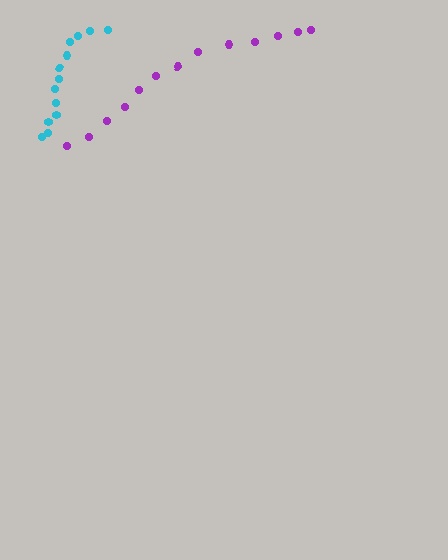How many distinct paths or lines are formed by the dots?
There are 2 distinct paths.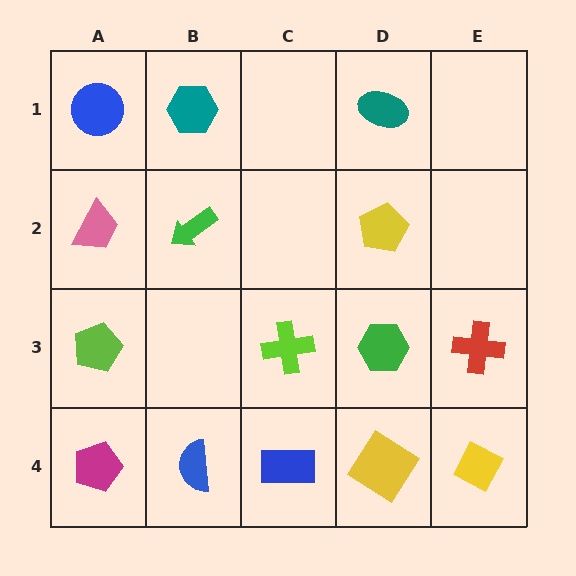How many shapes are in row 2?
3 shapes.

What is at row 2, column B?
A green arrow.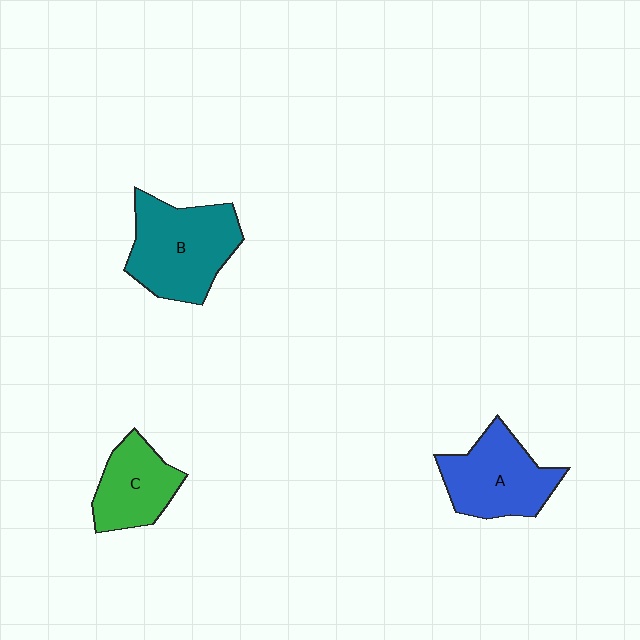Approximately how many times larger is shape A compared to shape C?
Approximately 1.3 times.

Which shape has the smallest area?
Shape C (green).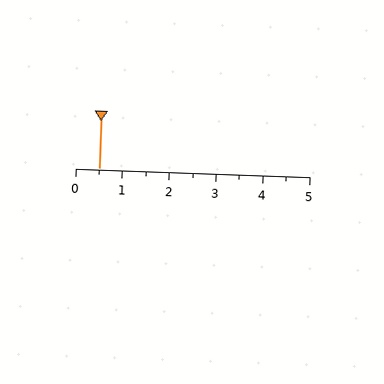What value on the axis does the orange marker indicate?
The marker indicates approximately 0.5.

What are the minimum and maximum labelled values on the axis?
The axis runs from 0 to 5.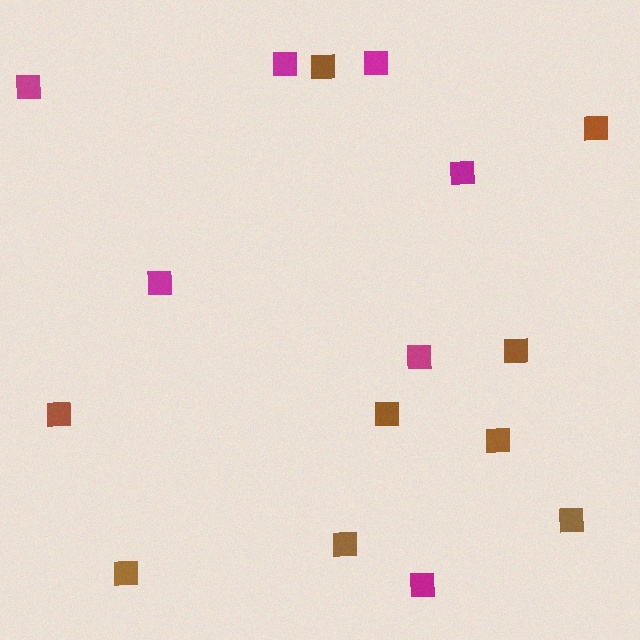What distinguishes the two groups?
There are 2 groups: one group of brown squares (9) and one group of magenta squares (7).